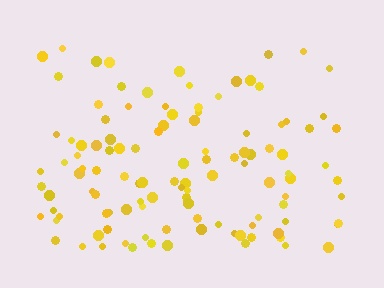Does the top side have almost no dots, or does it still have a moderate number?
Still a moderate number, just noticeably fewer than the bottom.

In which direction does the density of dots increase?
From top to bottom, with the bottom side densest.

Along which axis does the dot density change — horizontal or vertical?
Vertical.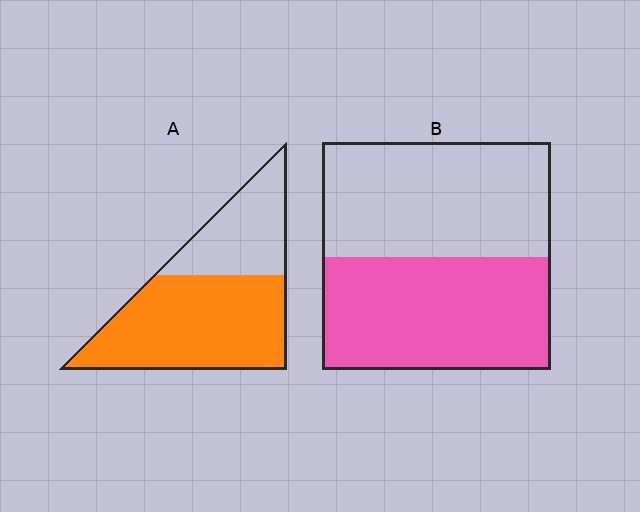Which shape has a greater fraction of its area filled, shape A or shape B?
Shape A.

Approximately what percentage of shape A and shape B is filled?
A is approximately 65% and B is approximately 50%.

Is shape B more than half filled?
Roughly half.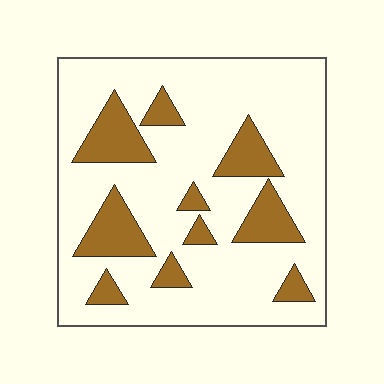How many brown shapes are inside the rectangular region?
10.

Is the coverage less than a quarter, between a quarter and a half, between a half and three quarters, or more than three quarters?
Less than a quarter.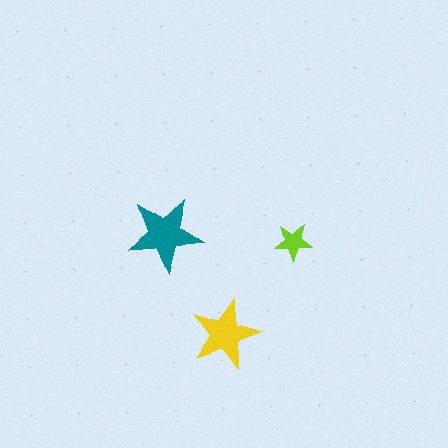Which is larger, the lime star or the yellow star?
The yellow one.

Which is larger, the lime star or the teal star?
The teal one.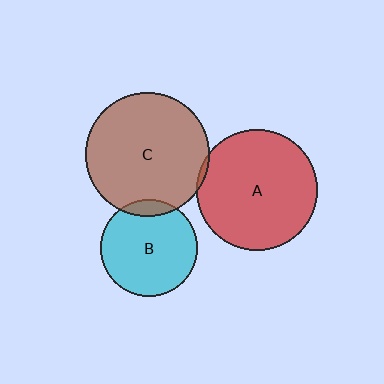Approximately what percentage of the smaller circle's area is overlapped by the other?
Approximately 10%.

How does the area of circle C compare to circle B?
Approximately 1.6 times.